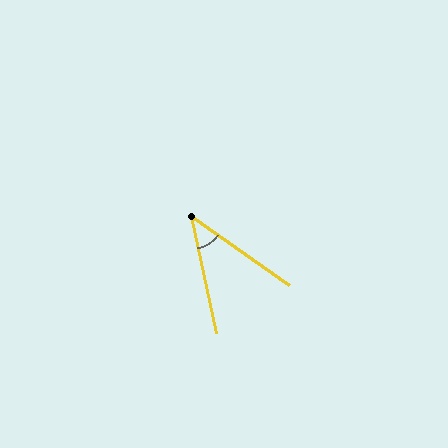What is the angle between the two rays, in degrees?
Approximately 43 degrees.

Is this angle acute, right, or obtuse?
It is acute.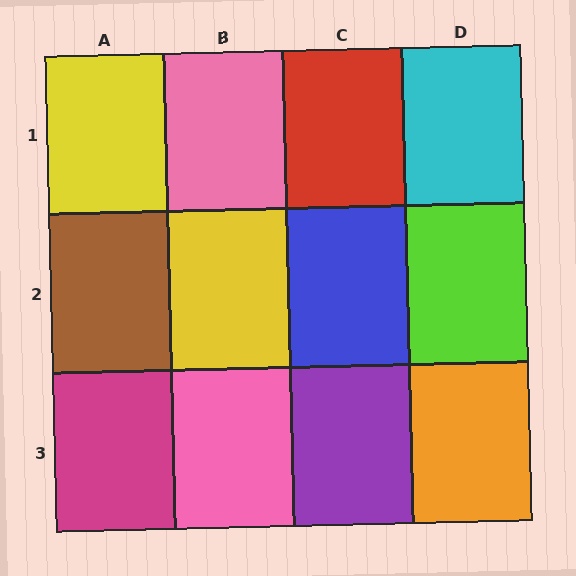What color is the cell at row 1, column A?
Yellow.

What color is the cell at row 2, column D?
Lime.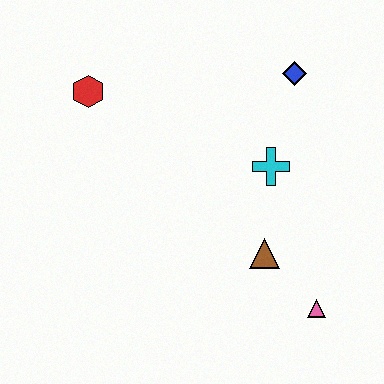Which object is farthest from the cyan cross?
The red hexagon is farthest from the cyan cross.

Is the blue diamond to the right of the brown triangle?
Yes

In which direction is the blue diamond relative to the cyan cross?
The blue diamond is above the cyan cross.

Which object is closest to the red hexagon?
The cyan cross is closest to the red hexagon.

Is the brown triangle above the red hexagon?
No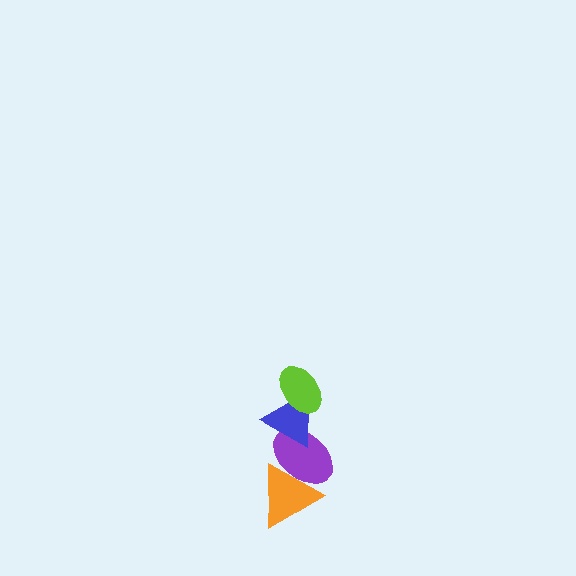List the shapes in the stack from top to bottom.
From top to bottom: the lime ellipse, the blue triangle, the purple ellipse, the orange triangle.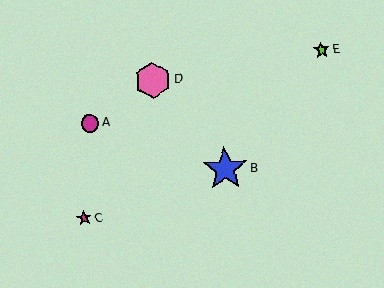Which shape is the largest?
The blue star (labeled B) is the largest.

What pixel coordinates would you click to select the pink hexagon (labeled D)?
Click at (153, 80) to select the pink hexagon D.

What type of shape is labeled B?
Shape B is a blue star.